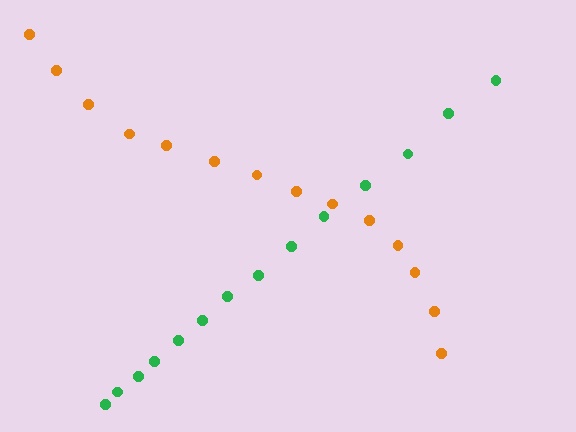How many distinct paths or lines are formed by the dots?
There are 2 distinct paths.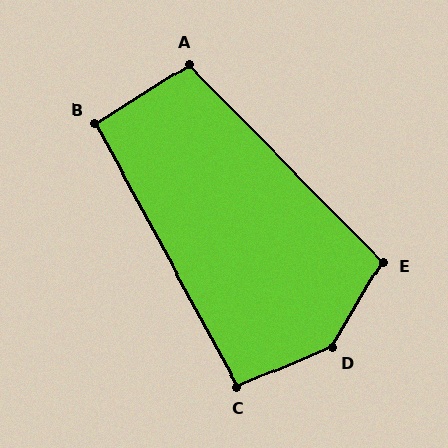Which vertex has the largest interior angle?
D, at approximately 144 degrees.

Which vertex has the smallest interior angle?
B, at approximately 94 degrees.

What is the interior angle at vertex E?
Approximately 104 degrees (obtuse).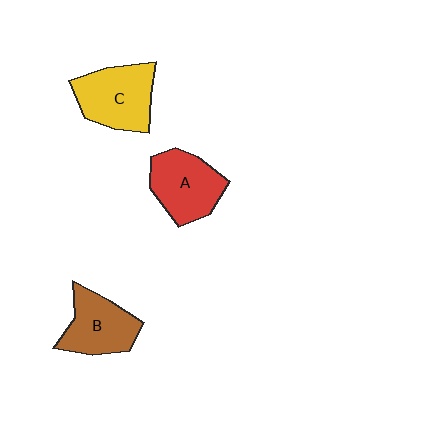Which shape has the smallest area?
Shape B (brown).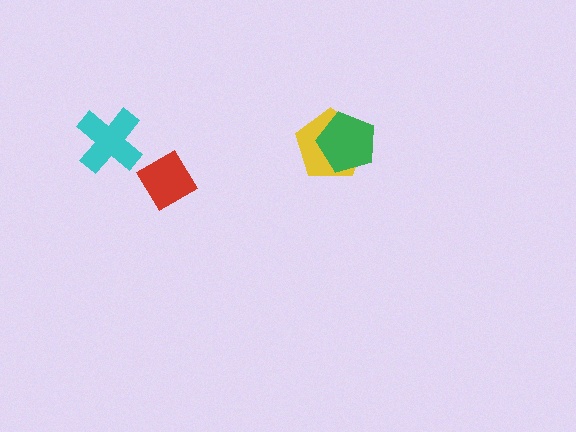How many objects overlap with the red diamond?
0 objects overlap with the red diamond.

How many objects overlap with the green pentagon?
1 object overlaps with the green pentagon.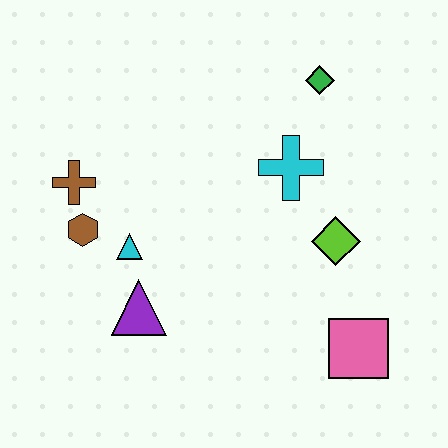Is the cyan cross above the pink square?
Yes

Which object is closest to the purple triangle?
The cyan triangle is closest to the purple triangle.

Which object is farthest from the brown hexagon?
The pink square is farthest from the brown hexagon.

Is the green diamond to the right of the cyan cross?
Yes